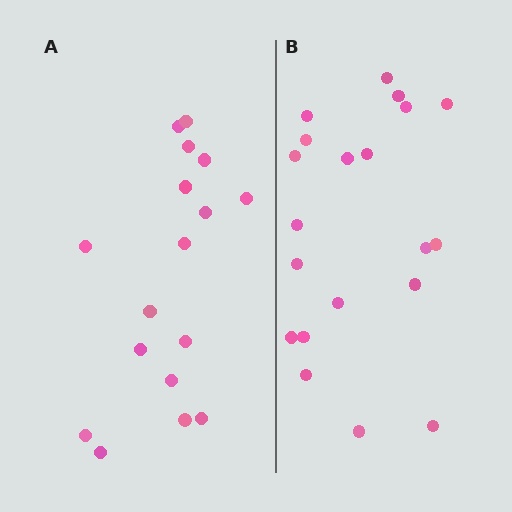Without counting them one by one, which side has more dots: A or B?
Region B (the right region) has more dots.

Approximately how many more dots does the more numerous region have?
Region B has just a few more — roughly 2 or 3 more dots than region A.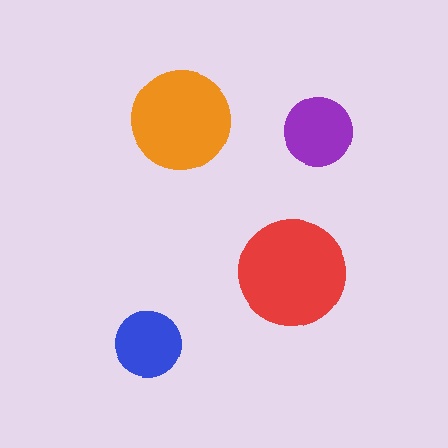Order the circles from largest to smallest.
the red one, the orange one, the purple one, the blue one.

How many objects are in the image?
There are 4 objects in the image.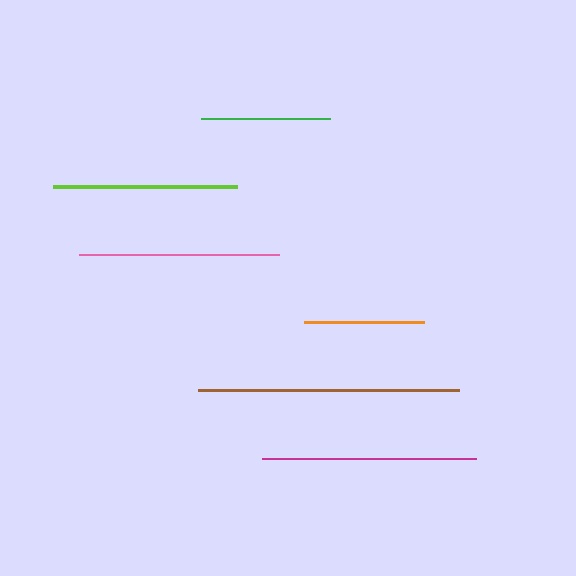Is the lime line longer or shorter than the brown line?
The brown line is longer than the lime line.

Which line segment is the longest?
The brown line is the longest at approximately 261 pixels.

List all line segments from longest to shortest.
From longest to shortest: brown, magenta, pink, lime, green, orange.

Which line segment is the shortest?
The orange line is the shortest at approximately 120 pixels.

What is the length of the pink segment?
The pink segment is approximately 200 pixels long.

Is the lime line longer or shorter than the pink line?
The pink line is longer than the lime line.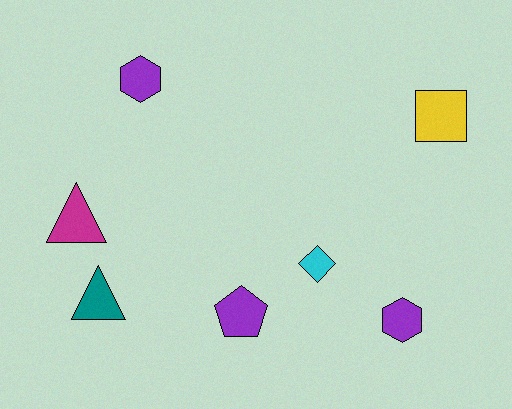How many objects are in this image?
There are 7 objects.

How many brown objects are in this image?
There are no brown objects.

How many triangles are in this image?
There are 2 triangles.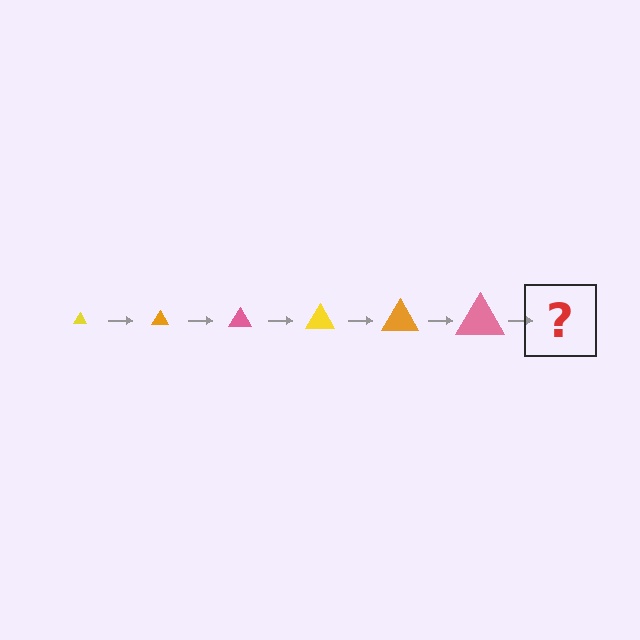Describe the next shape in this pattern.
It should be a yellow triangle, larger than the previous one.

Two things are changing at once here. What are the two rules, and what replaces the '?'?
The two rules are that the triangle grows larger each step and the color cycles through yellow, orange, and pink. The '?' should be a yellow triangle, larger than the previous one.